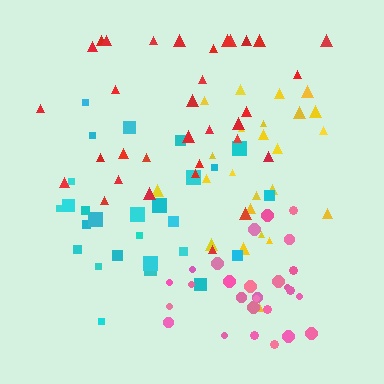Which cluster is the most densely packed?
Pink.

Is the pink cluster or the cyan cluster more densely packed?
Pink.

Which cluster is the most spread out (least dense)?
Cyan.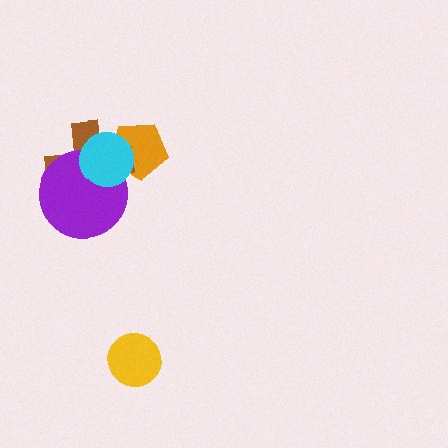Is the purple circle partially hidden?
Yes, it is partially covered by another shape.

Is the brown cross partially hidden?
Yes, it is partially covered by another shape.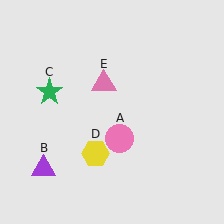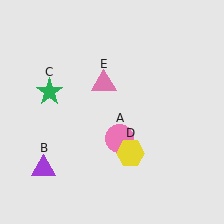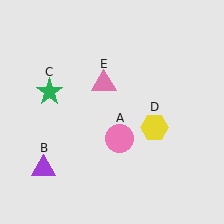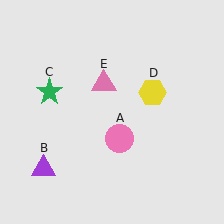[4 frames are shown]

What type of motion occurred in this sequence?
The yellow hexagon (object D) rotated counterclockwise around the center of the scene.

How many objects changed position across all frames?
1 object changed position: yellow hexagon (object D).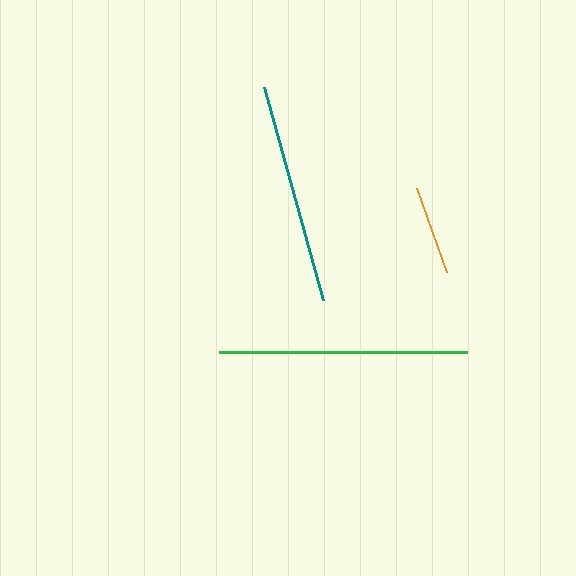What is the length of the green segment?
The green segment is approximately 248 pixels long.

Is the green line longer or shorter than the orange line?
The green line is longer than the orange line.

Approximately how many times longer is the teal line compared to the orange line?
The teal line is approximately 2.5 times the length of the orange line.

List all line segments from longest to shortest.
From longest to shortest: green, teal, orange.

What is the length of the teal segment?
The teal segment is approximately 221 pixels long.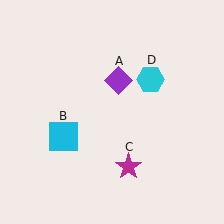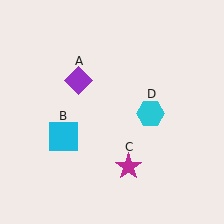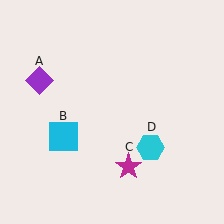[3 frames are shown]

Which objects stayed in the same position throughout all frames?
Cyan square (object B) and magenta star (object C) remained stationary.